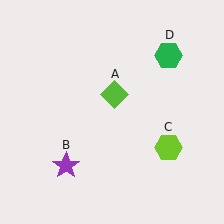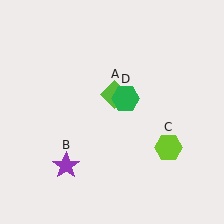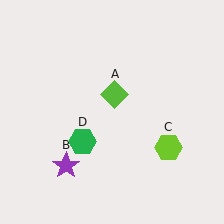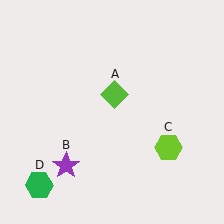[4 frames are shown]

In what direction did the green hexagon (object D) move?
The green hexagon (object D) moved down and to the left.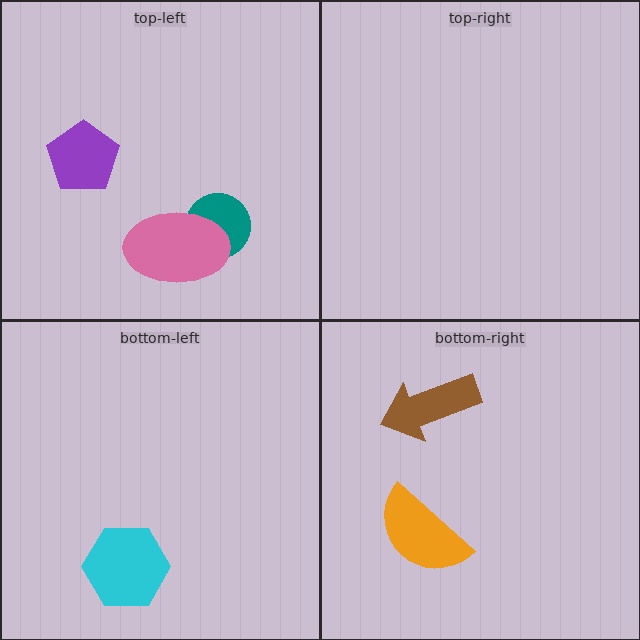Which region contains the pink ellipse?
The top-left region.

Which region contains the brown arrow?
The bottom-right region.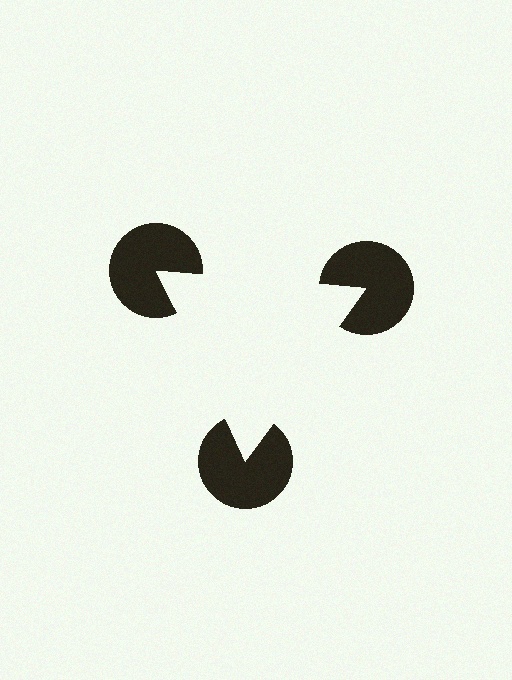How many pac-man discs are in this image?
There are 3 — one at each vertex of the illusory triangle.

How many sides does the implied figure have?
3 sides.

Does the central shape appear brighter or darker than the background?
It typically appears slightly brighter than the background, even though no actual brightness change is drawn.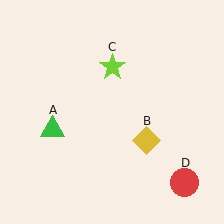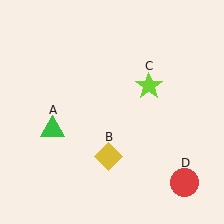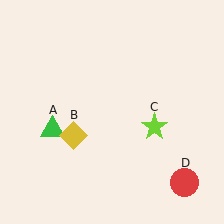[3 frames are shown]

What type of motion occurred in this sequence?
The yellow diamond (object B), lime star (object C) rotated clockwise around the center of the scene.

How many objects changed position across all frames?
2 objects changed position: yellow diamond (object B), lime star (object C).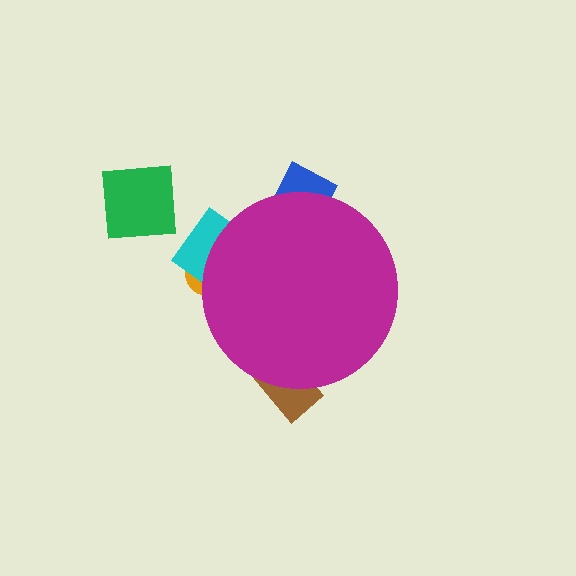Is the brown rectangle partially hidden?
Yes, the brown rectangle is partially hidden behind the magenta circle.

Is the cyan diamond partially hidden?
Yes, the cyan diamond is partially hidden behind the magenta circle.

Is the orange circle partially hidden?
Yes, the orange circle is partially hidden behind the magenta circle.